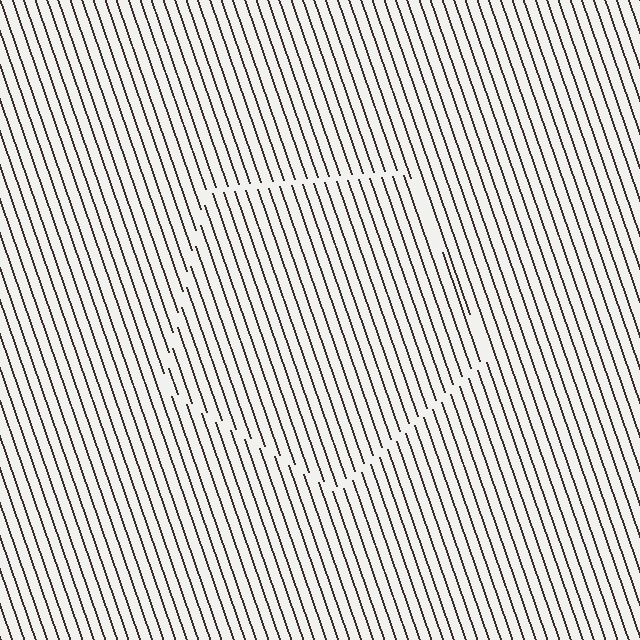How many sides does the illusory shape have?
5 sides — the line-ends trace a pentagon.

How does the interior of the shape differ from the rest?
The interior of the shape contains the same grating, shifted by half a period — the contour is defined by the phase discontinuity where line-ends from the inner and outer gratings abut.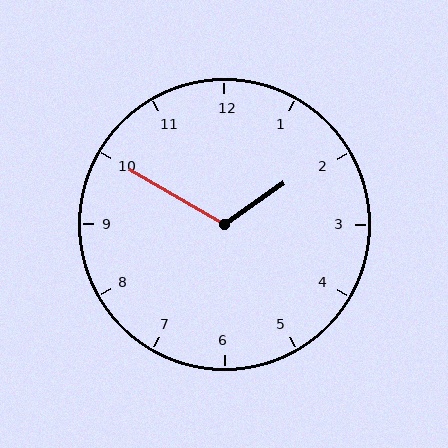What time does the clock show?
1:50.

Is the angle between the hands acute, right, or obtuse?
It is obtuse.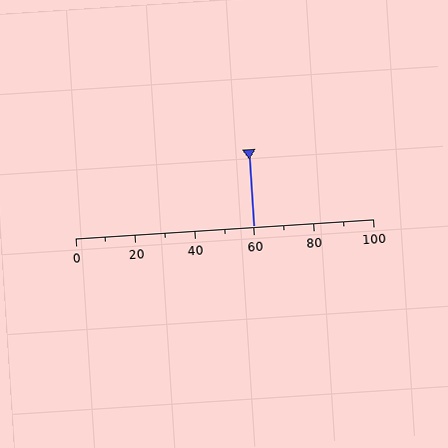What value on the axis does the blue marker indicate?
The marker indicates approximately 60.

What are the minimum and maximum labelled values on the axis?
The axis runs from 0 to 100.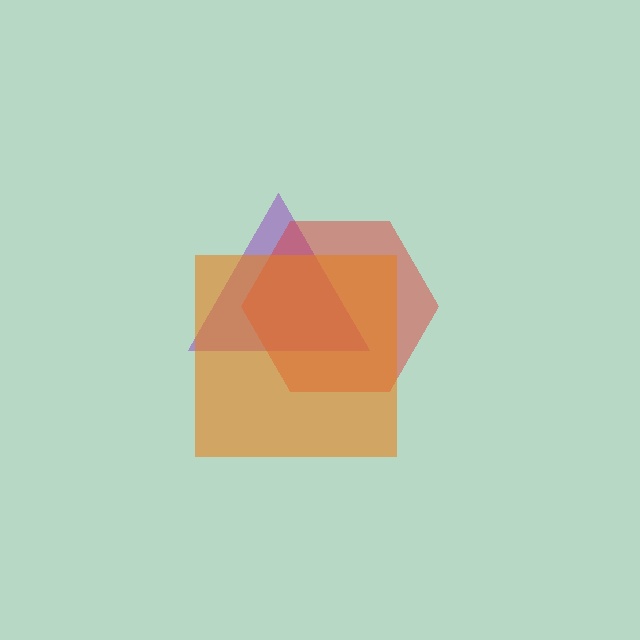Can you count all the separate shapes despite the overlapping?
Yes, there are 3 separate shapes.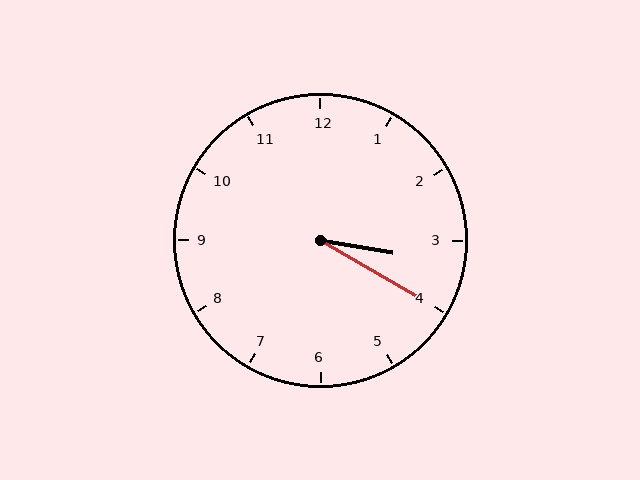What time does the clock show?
3:20.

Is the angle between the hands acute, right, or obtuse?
It is acute.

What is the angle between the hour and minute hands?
Approximately 20 degrees.